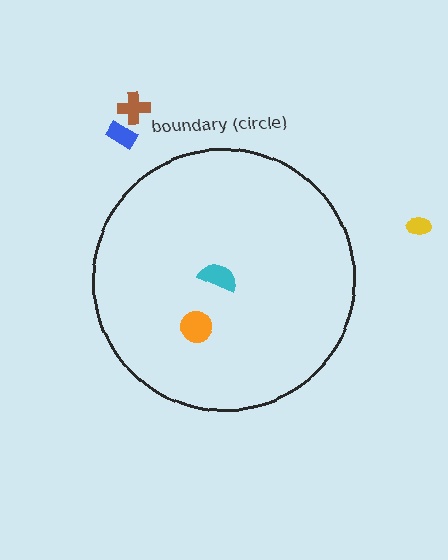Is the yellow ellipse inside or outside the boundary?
Outside.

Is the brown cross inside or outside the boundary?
Outside.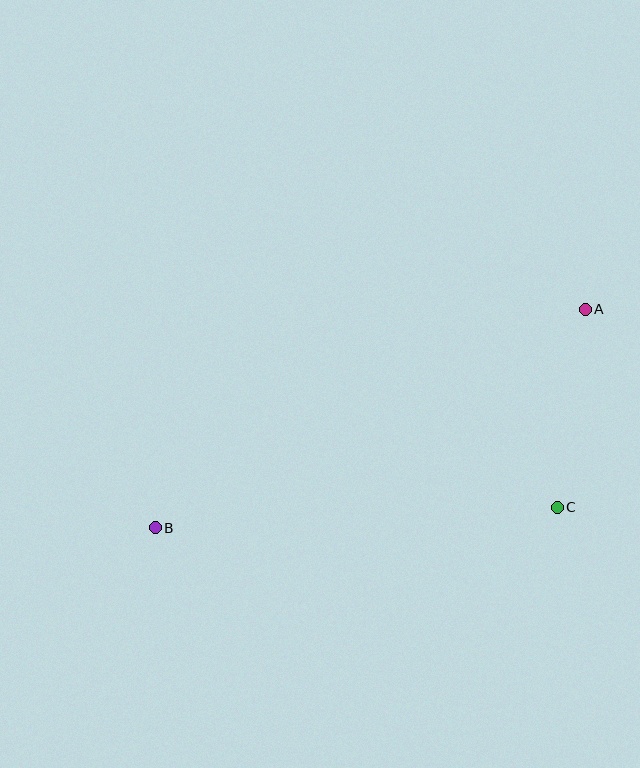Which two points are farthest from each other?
Points A and B are farthest from each other.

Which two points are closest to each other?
Points A and C are closest to each other.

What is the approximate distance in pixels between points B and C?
The distance between B and C is approximately 403 pixels.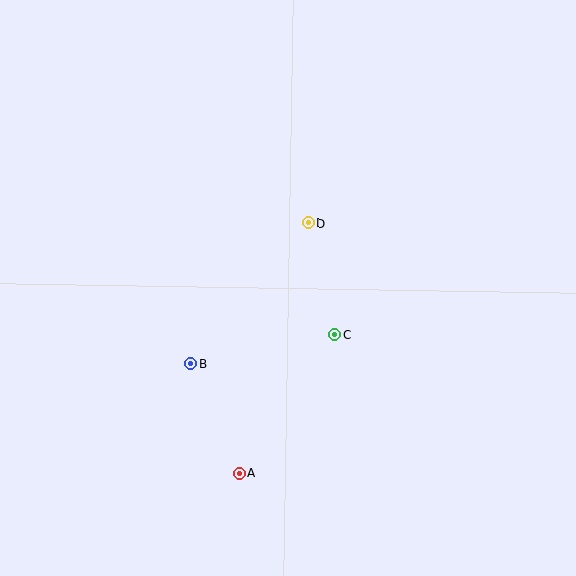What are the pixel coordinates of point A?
Point A is at (239, 473).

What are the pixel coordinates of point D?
Point D is at (308, 223).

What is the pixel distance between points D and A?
The distance between D and A is 260 pixels.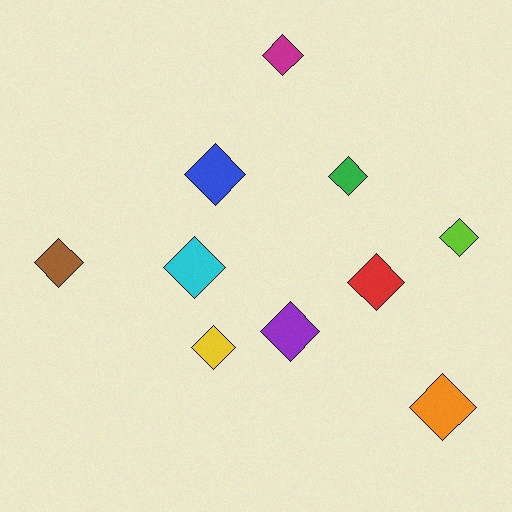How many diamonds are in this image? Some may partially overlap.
There are 10 diamonds.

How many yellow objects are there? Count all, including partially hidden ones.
There is 1 yellow object.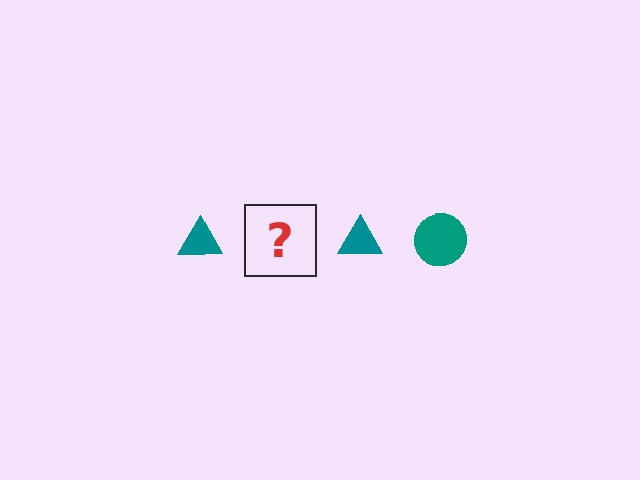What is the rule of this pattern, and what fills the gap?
The rule is that the pattern cycles through triangle, circle shapes in teal. The gap should be filled with a teal circle.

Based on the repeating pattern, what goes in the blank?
The blank should be a teal circle.